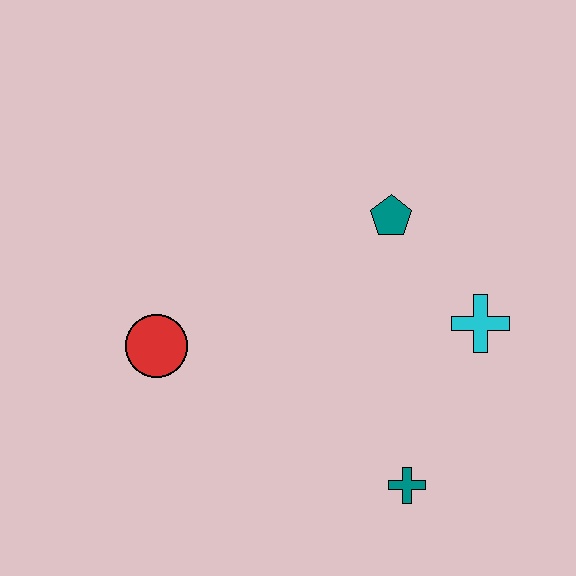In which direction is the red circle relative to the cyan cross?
The red circle is to the left of the cyan cross.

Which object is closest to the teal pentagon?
The cyan cross is closest to the teal pentagon.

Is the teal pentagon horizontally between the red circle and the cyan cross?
Yes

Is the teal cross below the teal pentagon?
Yes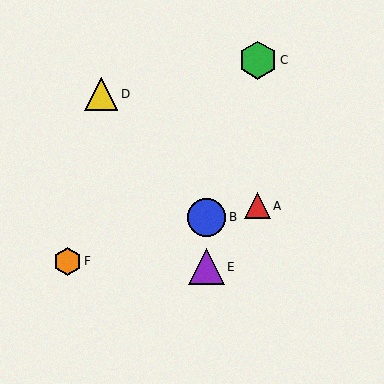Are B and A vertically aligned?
No, B is at x≈207 and A is at x≈257.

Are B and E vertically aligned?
Yes, both are at x≈207.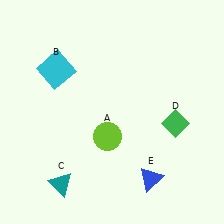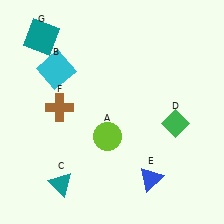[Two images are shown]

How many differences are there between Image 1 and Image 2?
There are 2 differences between the two images.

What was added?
A brown cross (F), a teal square (G) were added in Image 2.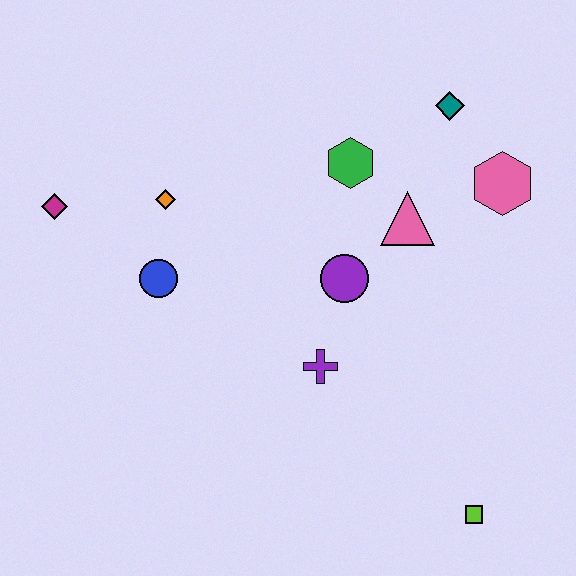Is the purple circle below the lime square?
No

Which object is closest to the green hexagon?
The pink triangle is closest to the green hexagon.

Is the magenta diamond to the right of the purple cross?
No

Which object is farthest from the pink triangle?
The magenta diamond is farthest from the pink triangle.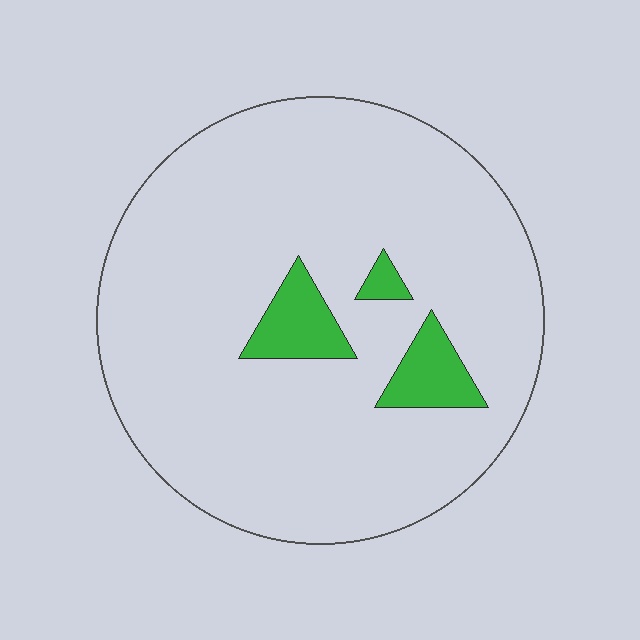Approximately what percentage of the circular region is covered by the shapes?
Approximately 10%.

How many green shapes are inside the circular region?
3.